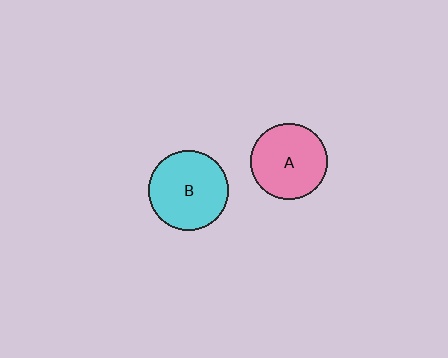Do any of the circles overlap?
No, none of the circles overlap.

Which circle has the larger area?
Circle B (cyan).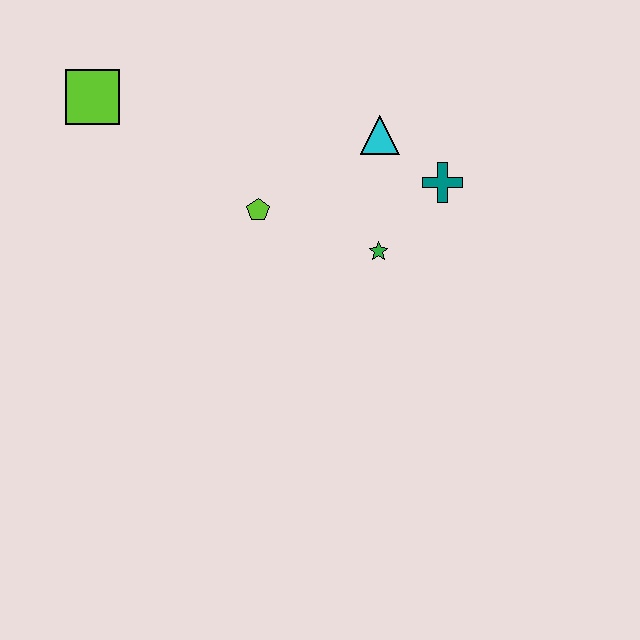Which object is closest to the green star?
The teal cross is closest to the green star.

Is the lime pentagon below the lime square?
Yes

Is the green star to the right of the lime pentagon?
Yes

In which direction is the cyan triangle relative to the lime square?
The cyan triangle is to the right of the lime square.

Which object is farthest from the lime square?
The teal cross is farthest from the lime square.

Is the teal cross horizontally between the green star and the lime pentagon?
No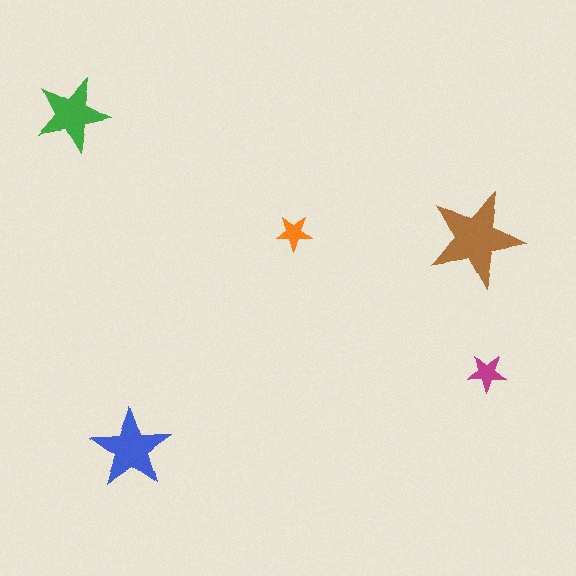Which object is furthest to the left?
The green star is leftmost.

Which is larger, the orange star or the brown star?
The brown one.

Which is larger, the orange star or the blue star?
The blue one.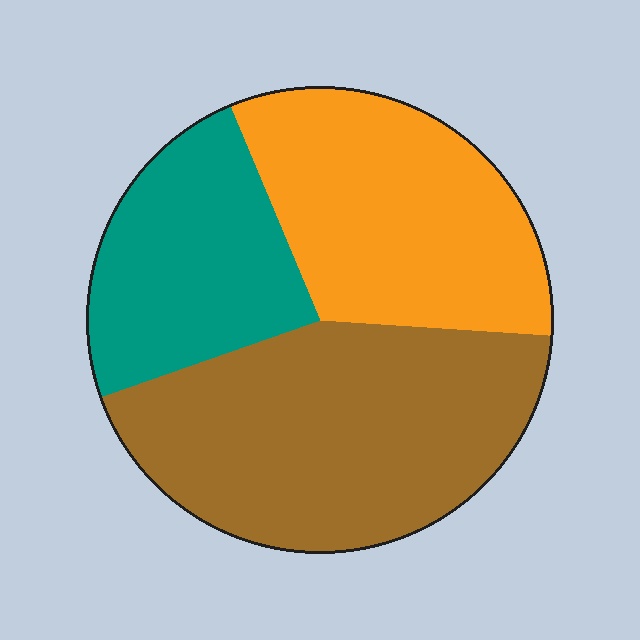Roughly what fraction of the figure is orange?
Orange takes up about one third (1/3) of the figure.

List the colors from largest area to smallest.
From largest to smallest: brown, orange, teal.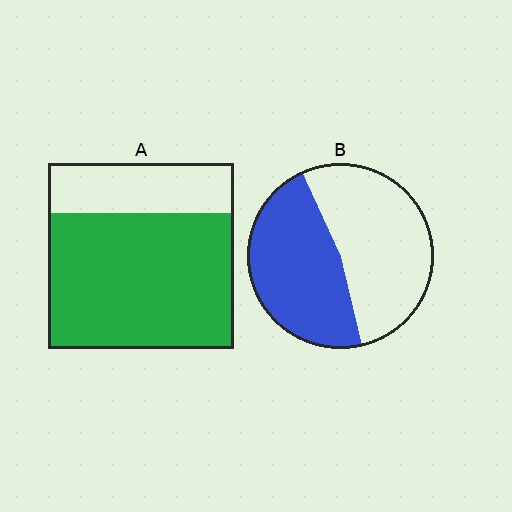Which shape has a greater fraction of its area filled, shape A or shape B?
Shape A.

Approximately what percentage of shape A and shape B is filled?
A is approximately 75% and B is approximately 45%.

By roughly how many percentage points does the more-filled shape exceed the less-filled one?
By roughly 25 percentage points (A over B).